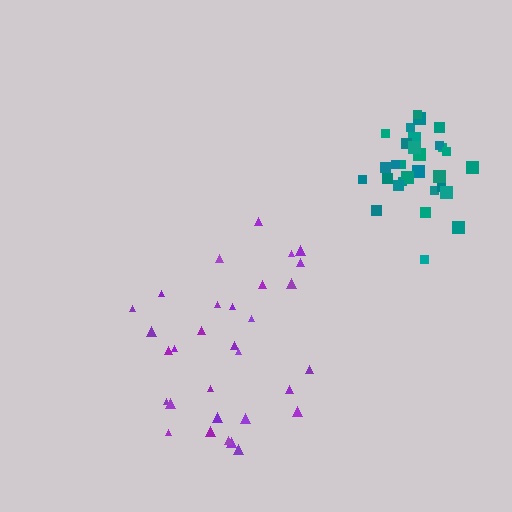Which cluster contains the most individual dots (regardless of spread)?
Purple (31).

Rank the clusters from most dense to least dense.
teal, purple.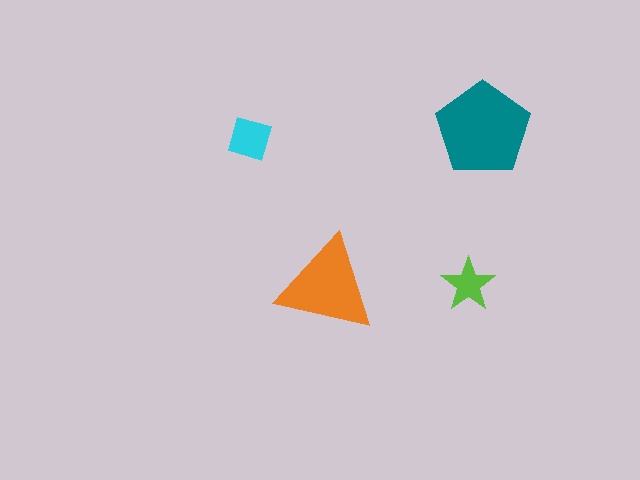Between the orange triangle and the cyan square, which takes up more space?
The orange triangle.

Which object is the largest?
The teal pentagon.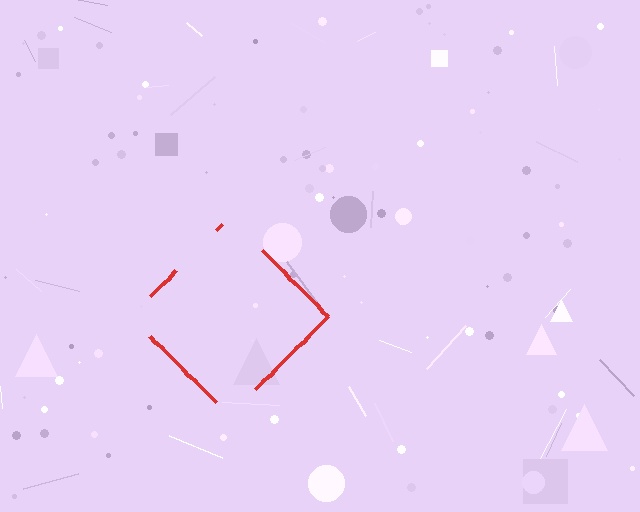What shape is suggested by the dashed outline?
The dashed outline suggests a diamond.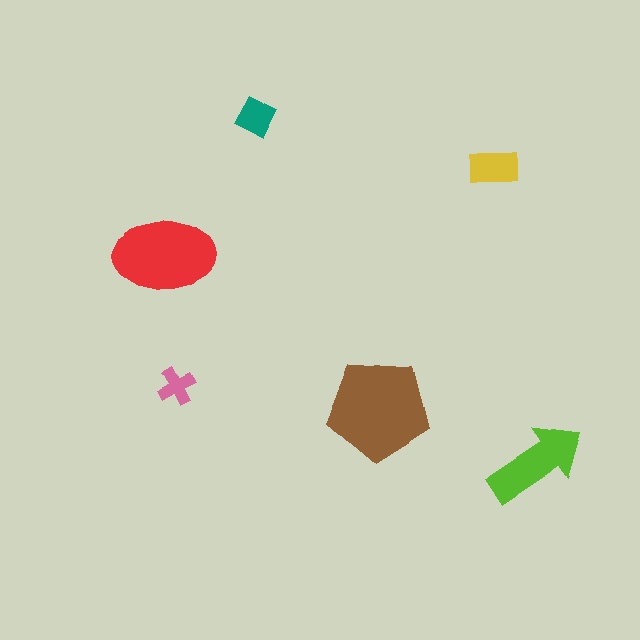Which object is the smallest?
The pink cross.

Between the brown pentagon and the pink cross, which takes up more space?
The brown pentagon.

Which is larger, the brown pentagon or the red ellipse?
The brown pentagon.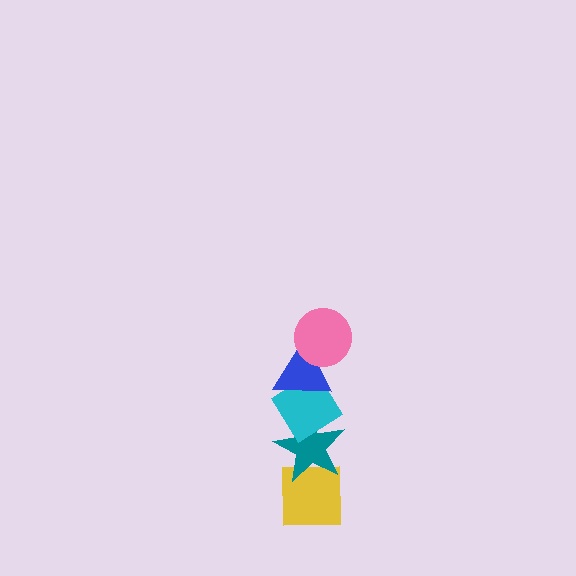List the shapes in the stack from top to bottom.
From top to bottom: the pink circle, the blue triangle, the cyan diamond, the teal star, the yellow square.